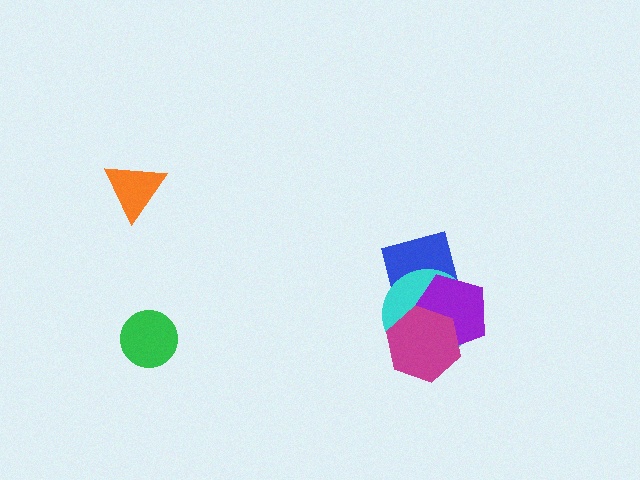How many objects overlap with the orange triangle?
0 objects overlap with the orange triangle.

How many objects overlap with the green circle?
0 objects overlap with the green circle.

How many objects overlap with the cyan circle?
3 objects overlap with the cyan circle.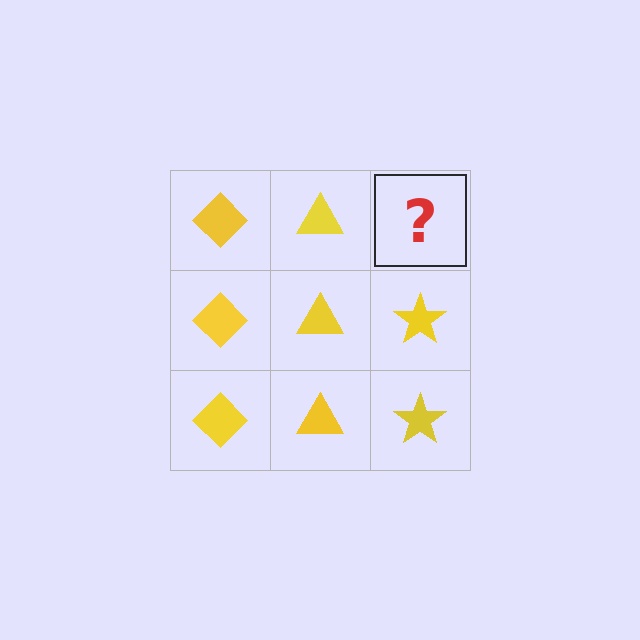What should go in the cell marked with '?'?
The missing cell should contain a yellow star.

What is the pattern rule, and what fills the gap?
The rule is that each column has a consistent shape. The gap should be filled with a yellow star.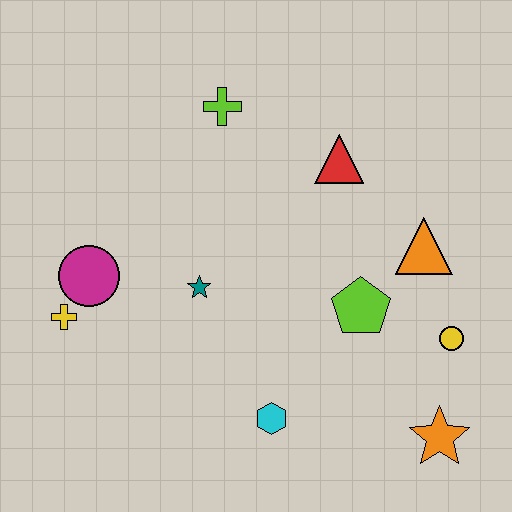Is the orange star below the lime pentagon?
Yes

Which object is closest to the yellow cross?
The magenta circle is closest to the yellow cross.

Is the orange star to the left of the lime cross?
No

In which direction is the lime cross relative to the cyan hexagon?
The lime cross is above the cyan hexagon.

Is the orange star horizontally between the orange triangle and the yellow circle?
Yes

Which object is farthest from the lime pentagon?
The yellow cross is farthest from the lime pentagon.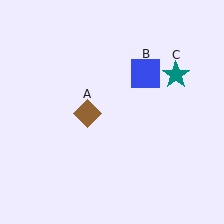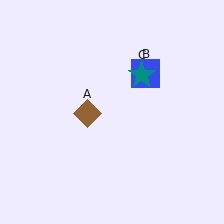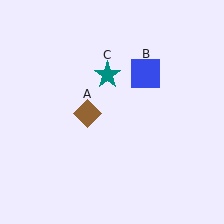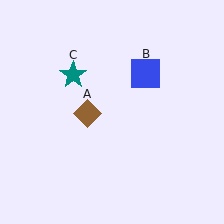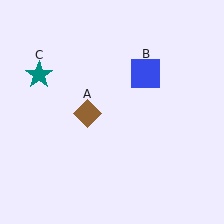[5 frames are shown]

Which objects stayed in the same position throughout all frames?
Brown diamond (object A) and blue square (object B) remained stationary.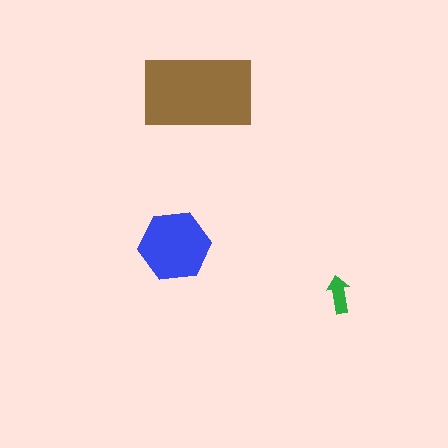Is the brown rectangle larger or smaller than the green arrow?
Larger.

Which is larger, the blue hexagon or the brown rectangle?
The brown rectangle.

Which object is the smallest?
The green arrow.